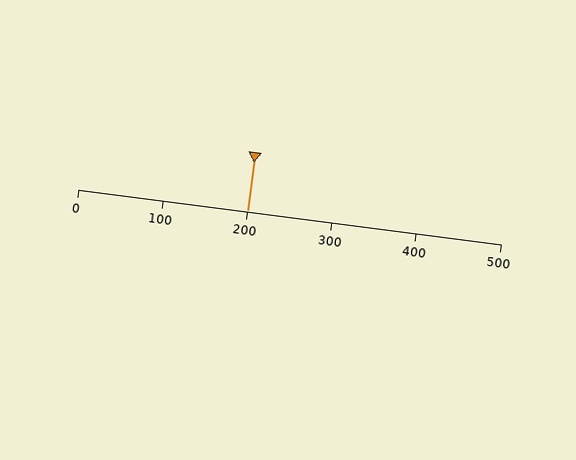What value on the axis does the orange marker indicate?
The marker indicates approximately 200.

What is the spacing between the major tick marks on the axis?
The major ticks are spaced 100 apart.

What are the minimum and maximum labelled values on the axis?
The axis runs from 0 to 500.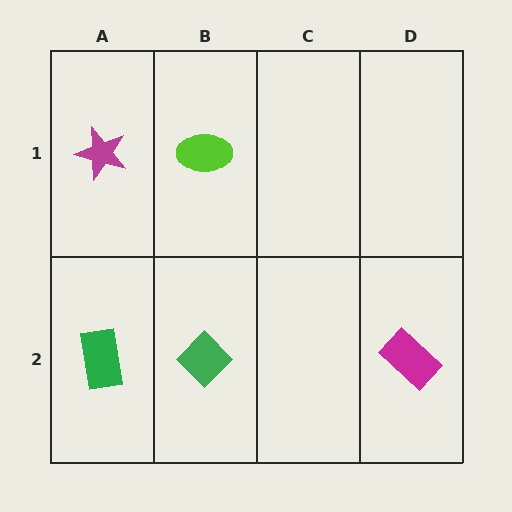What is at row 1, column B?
A lime ellipse.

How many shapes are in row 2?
3 shapes.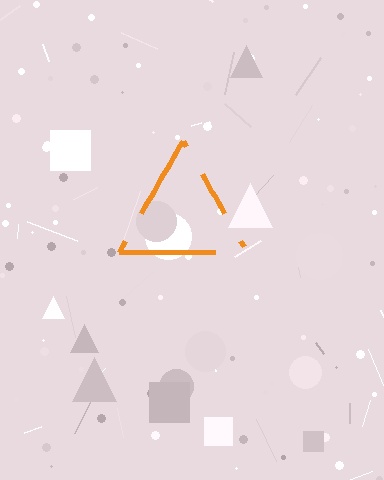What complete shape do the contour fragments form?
The contour fragments form a triangle.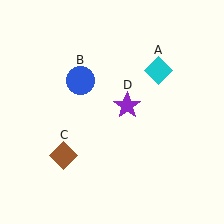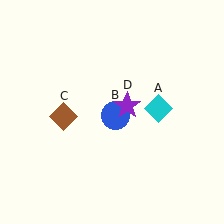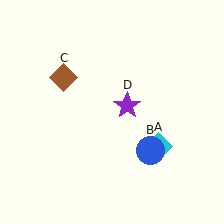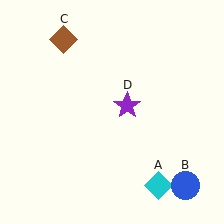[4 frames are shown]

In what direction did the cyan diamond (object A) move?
The cyan diamond (object A) moved down.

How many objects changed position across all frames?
3 objects changed position: cyan diamond (object A), blue circle (object B), brown diamond (object C).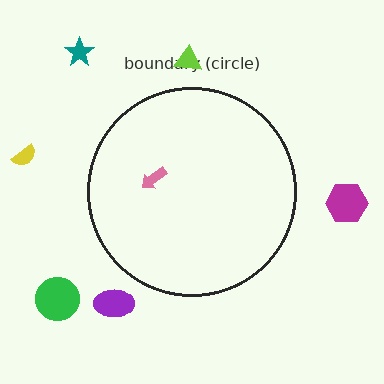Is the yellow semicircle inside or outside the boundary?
Outside.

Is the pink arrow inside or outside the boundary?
Inside.